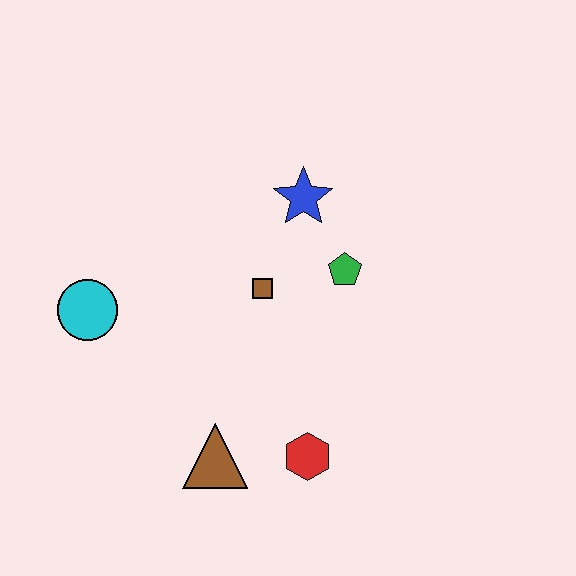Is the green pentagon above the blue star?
No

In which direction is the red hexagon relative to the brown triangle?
The red hexagon is to the right of the brown triangle.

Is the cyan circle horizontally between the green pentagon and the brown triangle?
No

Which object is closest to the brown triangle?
The red hexagon is closest to the brown triangle.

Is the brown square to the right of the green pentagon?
No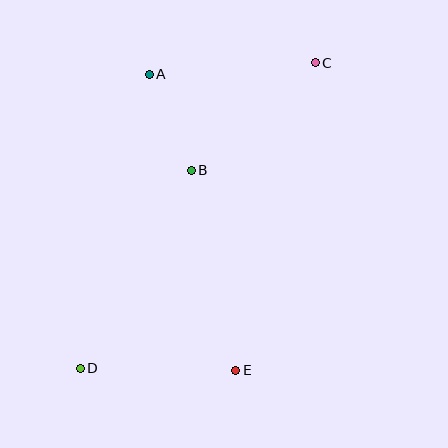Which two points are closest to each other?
Points A and B are closest to each other.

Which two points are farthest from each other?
Points C and D are farthest from each other.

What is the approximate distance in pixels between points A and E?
The distance between A and E is approximately 308 pixels.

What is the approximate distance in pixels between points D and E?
The distance between D and E is approximately 155 pixels.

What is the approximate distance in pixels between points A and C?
The distance between A and C is approximately 166 pixels.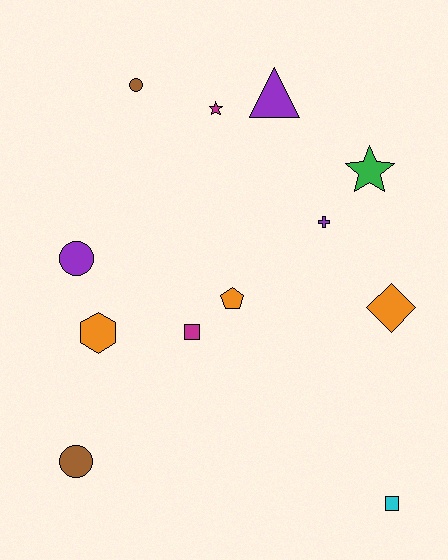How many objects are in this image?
There are 12 objects.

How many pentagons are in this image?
There is 1 pentagon.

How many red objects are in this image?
There are no red objects.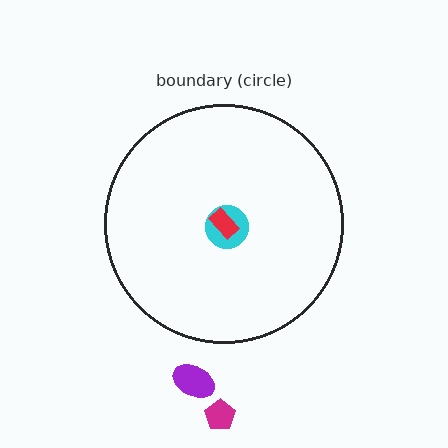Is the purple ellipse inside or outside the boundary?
Outside.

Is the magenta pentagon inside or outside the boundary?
Outside.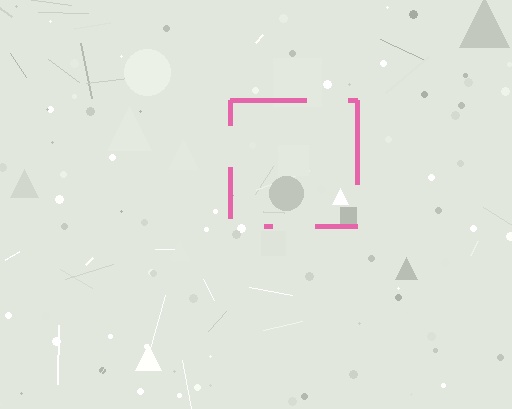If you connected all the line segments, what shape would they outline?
They would outline a square.